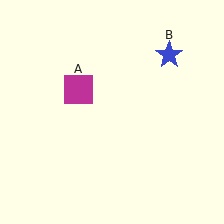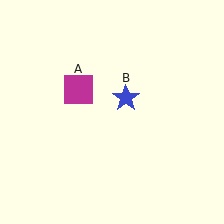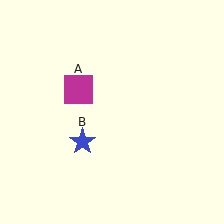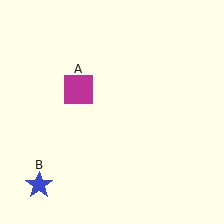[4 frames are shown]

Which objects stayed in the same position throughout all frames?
Magenta square (object A) remained stationary.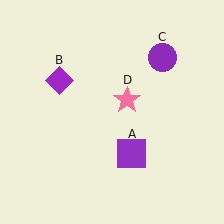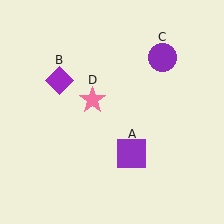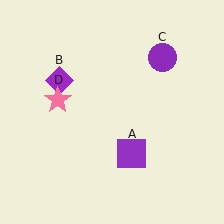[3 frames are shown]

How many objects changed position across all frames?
1 object changed position: pink star (object D).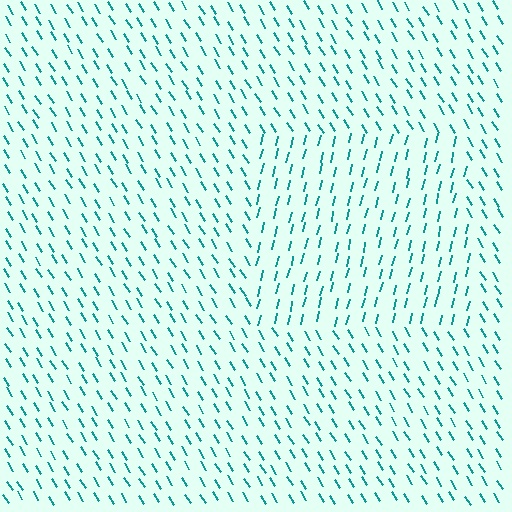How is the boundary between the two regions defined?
The boundary is defined purely by a change in line orientation (approximately 45 degrees difference). All lines are the same color and thickness.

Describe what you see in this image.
The image is filled with small teal line segments. A rectangle region in the image has lines oriented differently from the surrounding lines, creating a visible texture boundary.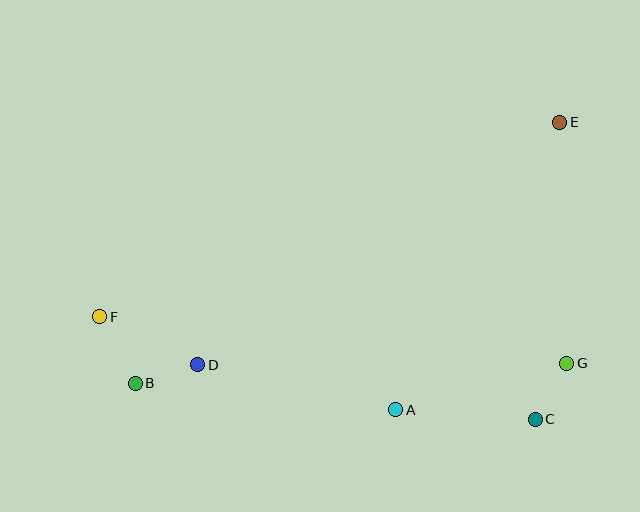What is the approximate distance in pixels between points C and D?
The distance between C and D is approximately 342 pixels.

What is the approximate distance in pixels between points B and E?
The distance between B and E is approximately 498 pixels.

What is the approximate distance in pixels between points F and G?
The distance between F and G is approximately 470 pixels.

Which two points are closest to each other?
Points C and G are closest to each other.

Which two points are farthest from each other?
Points E and F are farthest from each other.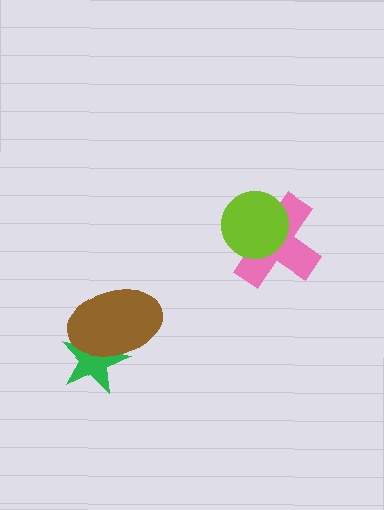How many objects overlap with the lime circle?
1 object overlaps with the lime circle.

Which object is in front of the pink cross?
The lime circle is in front of the pink cross.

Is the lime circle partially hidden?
No, no other shape covers it.